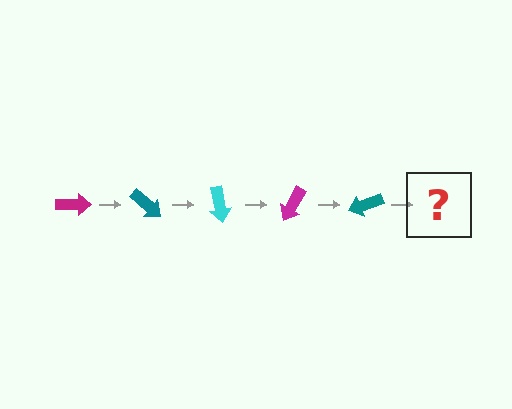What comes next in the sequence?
The next element should be a cyan arrow, rotated 200 degrees from the start.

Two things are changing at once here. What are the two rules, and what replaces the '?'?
The two rules are that it rotates 40 degrees each step and the color cycles through magenta, teal, and cyan. The '?' should be a cyan arrow, rotated 200 degrees from the start.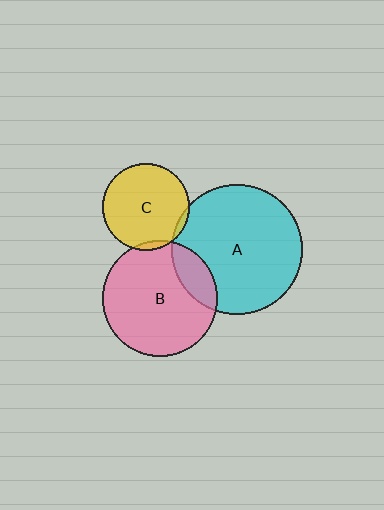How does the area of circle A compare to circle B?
Approximately 1.3 times.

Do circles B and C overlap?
Yes.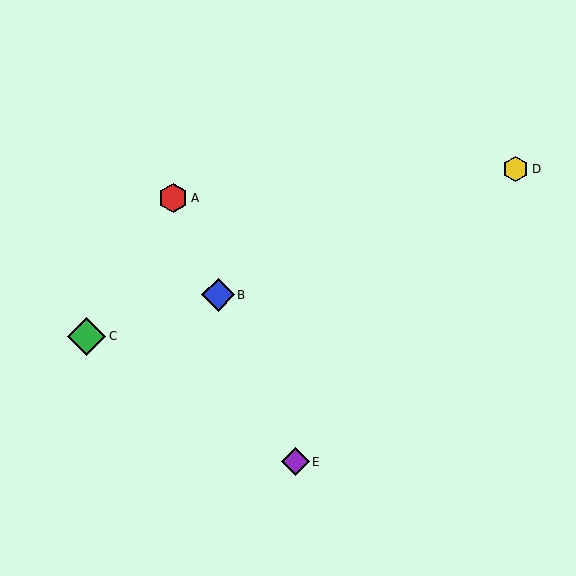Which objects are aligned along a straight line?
Objects A, B, E are aligned along a straight line.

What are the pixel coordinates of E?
Object E is at (295, 462).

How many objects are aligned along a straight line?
3 objects (A, B, E) are aligned along a straight line.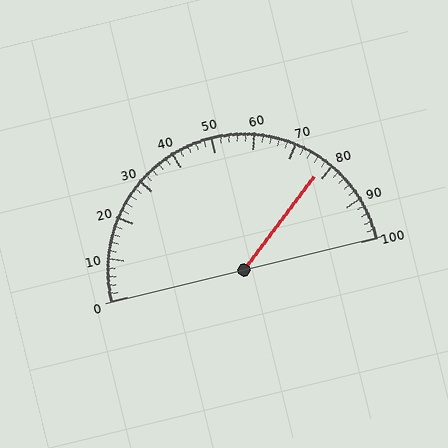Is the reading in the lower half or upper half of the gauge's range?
The reading is in the upper half of the range (0 to 100).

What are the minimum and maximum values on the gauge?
The gauge ranges from 0 to 100.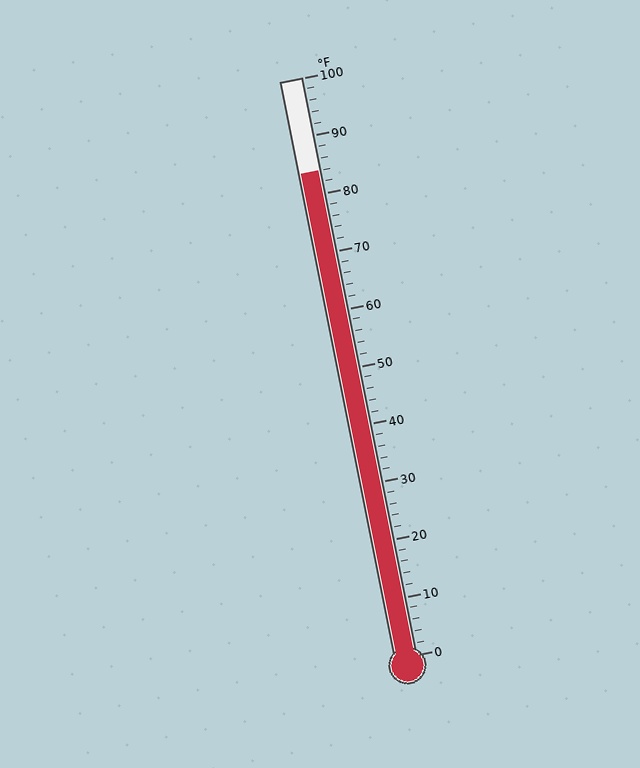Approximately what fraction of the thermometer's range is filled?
The thermometer is filled to approximately 85% of its range.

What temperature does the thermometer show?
The thermometer shows approximately 84°F.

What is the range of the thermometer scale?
The thermometer scale ranges from 0°F to 100°F.